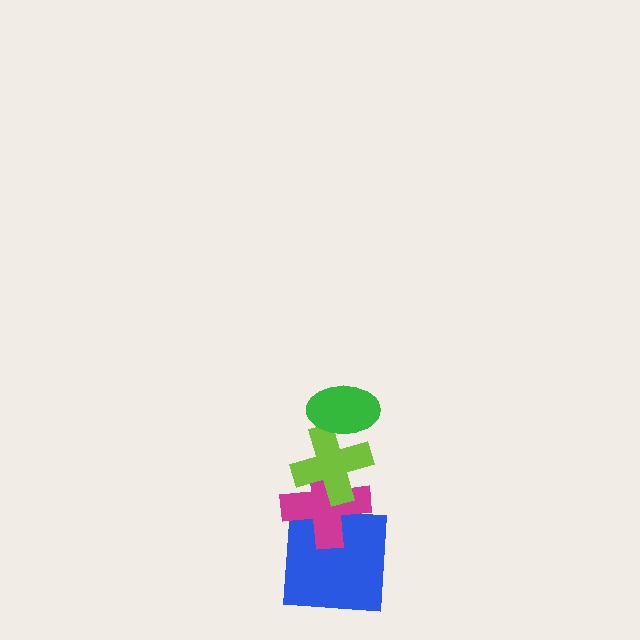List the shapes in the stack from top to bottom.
From top to bottom: the green ellipse, the lime cross, the magenta cross, the blue square.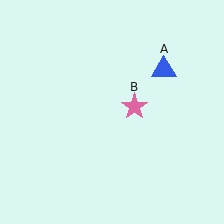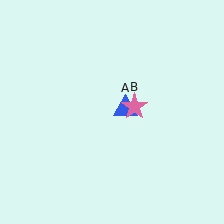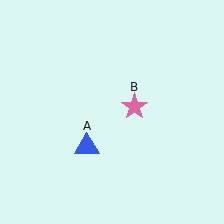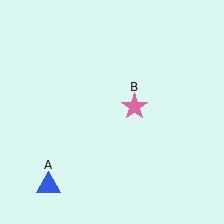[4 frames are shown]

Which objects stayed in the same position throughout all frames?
Pink star (object B) remained stationary.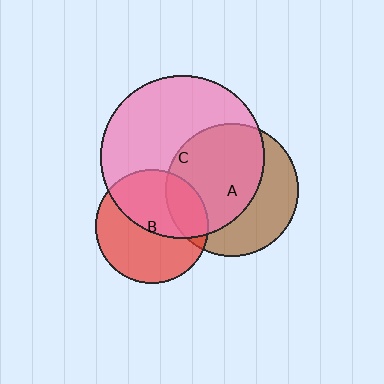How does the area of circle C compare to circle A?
Approximately 1.5 times.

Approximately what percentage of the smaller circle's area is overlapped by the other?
Approximately 60%.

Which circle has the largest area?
Circle C (pink).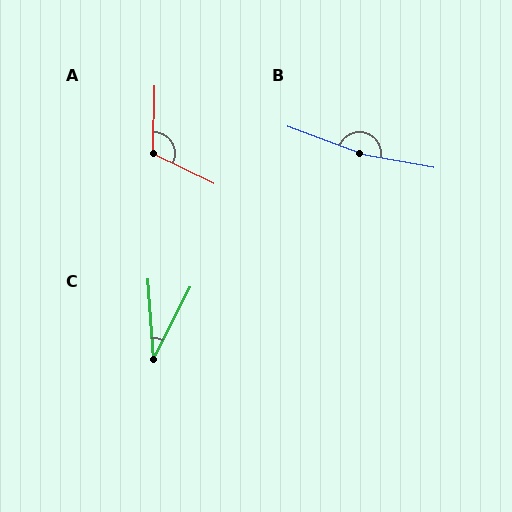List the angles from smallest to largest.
C (31°), A (115°), B (170°).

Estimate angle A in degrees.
Approximately 115 degrees.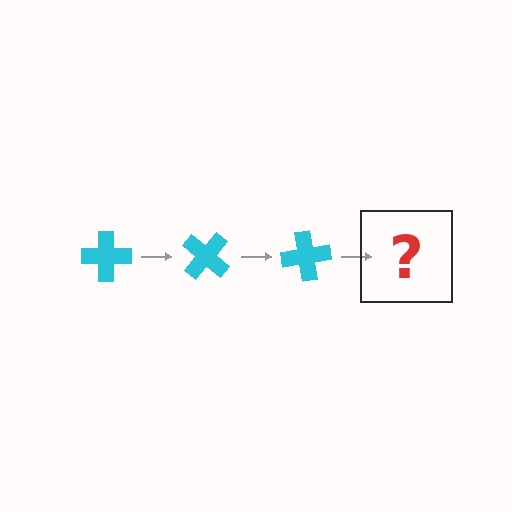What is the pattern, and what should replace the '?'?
The pattern is that the cross rotates 40 degrees each step. The '?' should be a cyan cross rotated 120 degrees.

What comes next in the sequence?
The next element should be a cyan cross rotated 120 degrees.